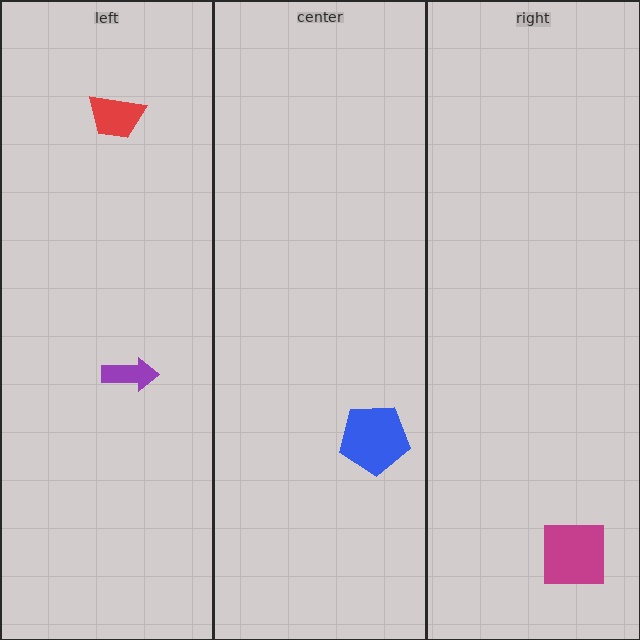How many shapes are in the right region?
1.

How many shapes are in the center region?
1.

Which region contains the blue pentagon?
The center region.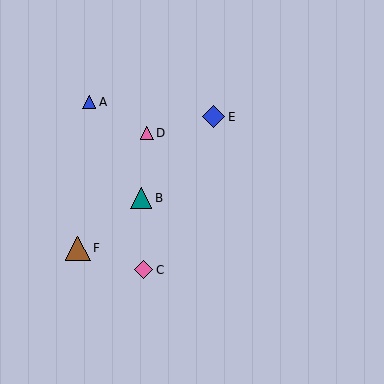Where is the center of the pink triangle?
The center of the pink triangle is at (147, 133).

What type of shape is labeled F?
Shape F is a brown triangle.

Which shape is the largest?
The brown triangle (labeled F) is the largest.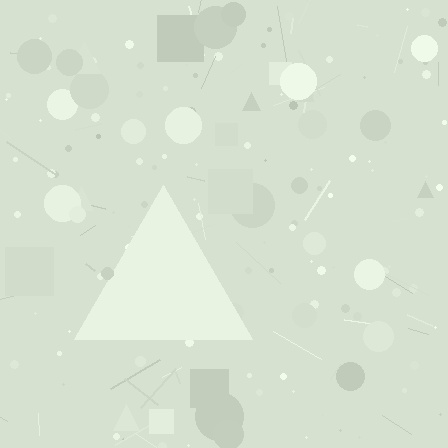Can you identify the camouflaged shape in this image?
The camouflaged shape is a triangle.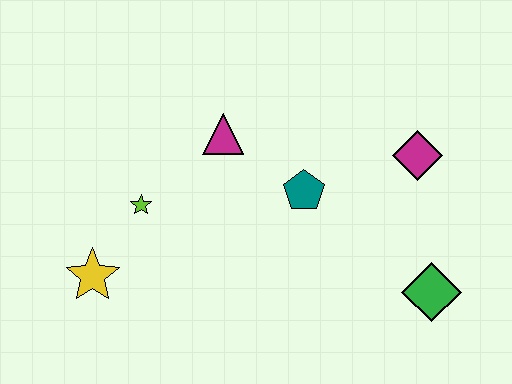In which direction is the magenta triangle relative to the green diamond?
The magenta triangle is to the left of the green diamond.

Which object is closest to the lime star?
The yellow star is closest to the lime star.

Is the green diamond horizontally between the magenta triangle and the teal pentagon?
No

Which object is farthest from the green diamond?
The yellow star is farthest from the green diamond.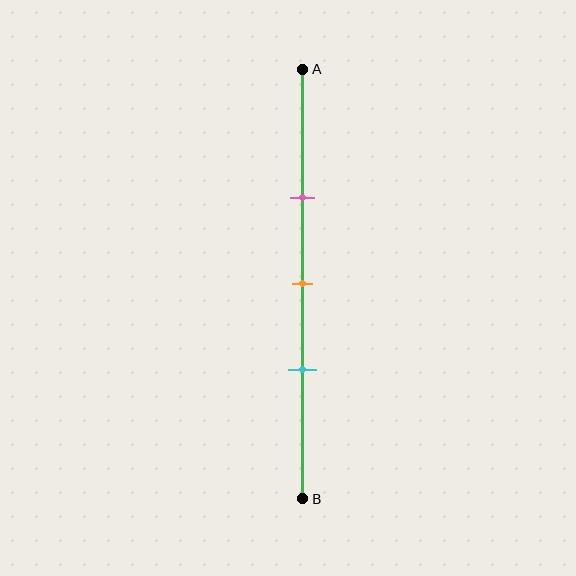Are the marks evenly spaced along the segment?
Yes, the marks are approximately evenly spaced.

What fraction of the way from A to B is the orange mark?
The orange mark is approximately 50% (0.5) of the way from A to B.